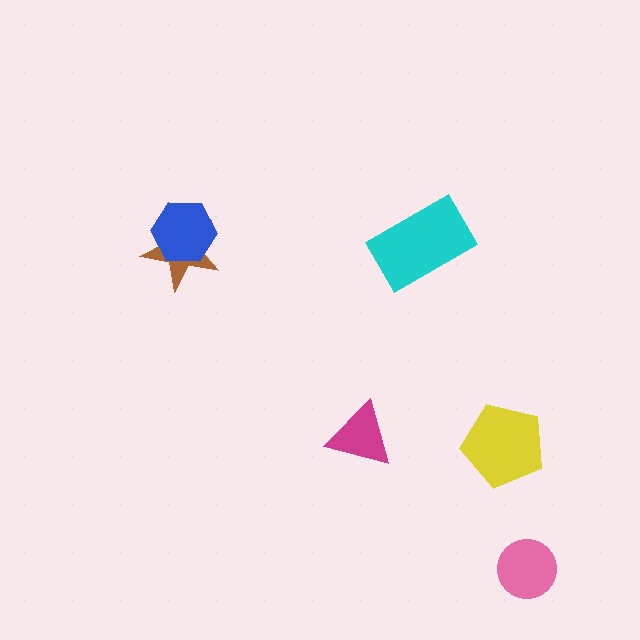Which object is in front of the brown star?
The blue hexagon is in front of the brown star.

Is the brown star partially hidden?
Yes, it is partially covered by another shape.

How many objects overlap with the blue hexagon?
1 object overlaps with the blue hexagon.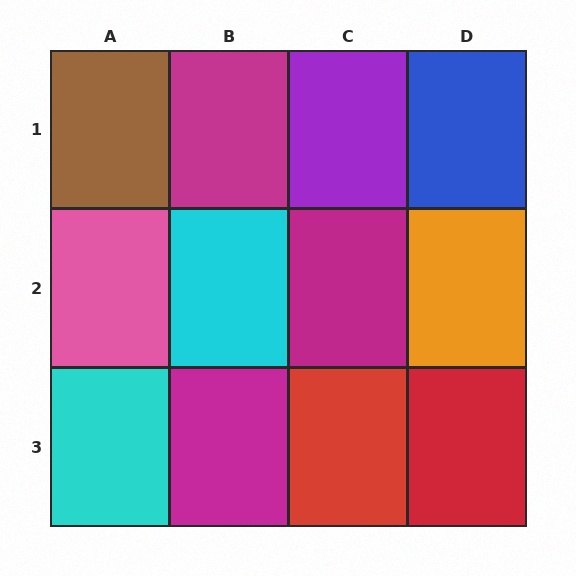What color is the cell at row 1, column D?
Blue.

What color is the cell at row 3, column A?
Cyan.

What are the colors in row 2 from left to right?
Pink, cyan, magenta, orange.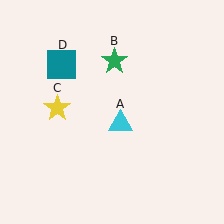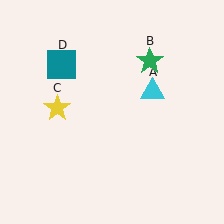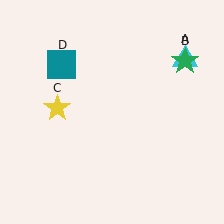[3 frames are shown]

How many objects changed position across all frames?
2 objects changed position: cyan triangle (object A), green star (object B).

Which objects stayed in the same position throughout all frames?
Yellow star (object C) and teal square (object D) remained stationary.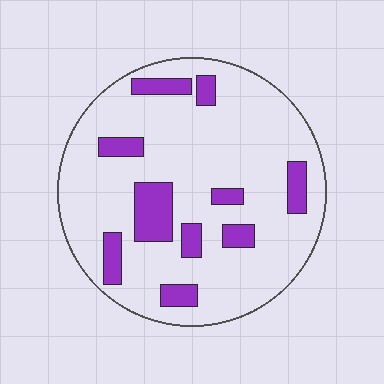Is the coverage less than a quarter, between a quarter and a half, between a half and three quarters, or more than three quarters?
Less than a quarter.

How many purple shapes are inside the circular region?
10.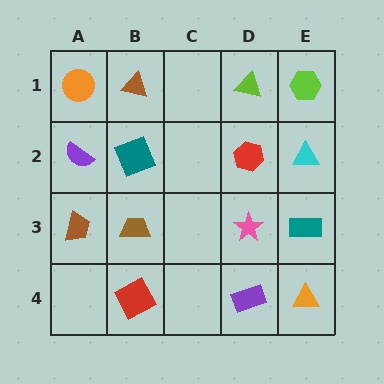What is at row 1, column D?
A lime triangle.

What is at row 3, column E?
A teal rectangle.